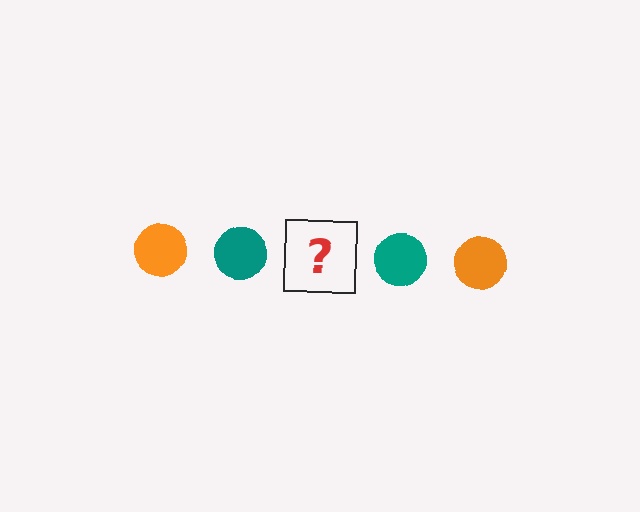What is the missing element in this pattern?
The missing element is an orange circle.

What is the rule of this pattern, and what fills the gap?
The rule is that the pattern cycles through orange, teal circles. The gap should be filled with an orange circle.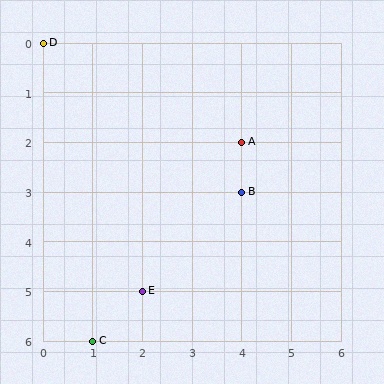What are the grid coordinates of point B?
Point B is at grid coordinates (4, 3).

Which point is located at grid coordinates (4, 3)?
Point B is at (4, 3).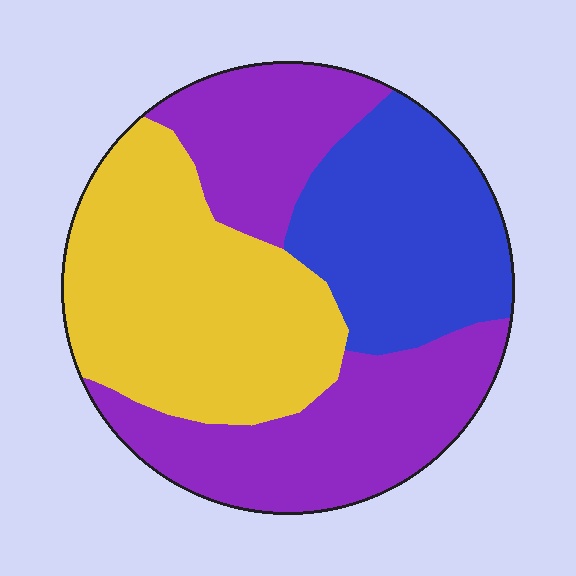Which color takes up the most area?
Purple, at roughly 40%.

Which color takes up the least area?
Blue, at roughly 25%.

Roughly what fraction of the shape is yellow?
Yellow covers roughly 35% of the shape.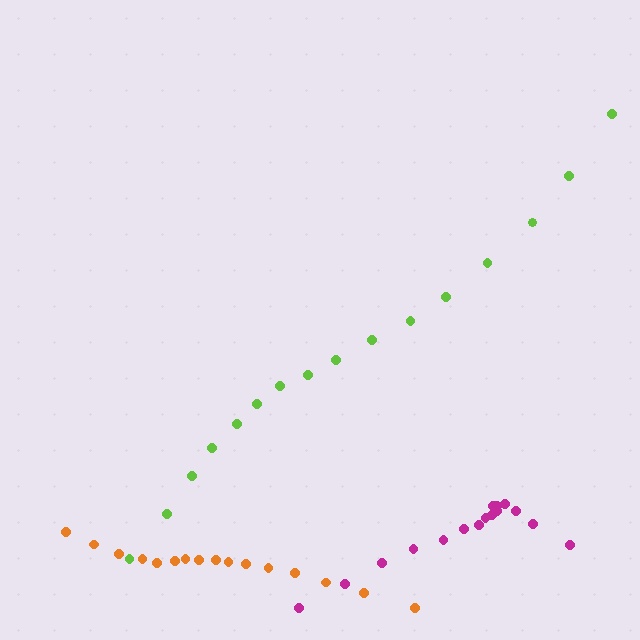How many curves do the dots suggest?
There are 3 distinct paths.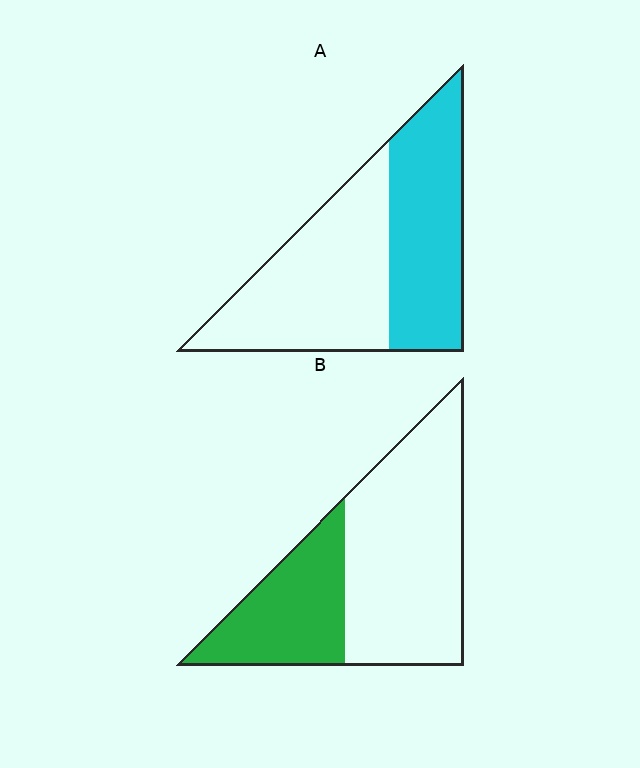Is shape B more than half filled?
No.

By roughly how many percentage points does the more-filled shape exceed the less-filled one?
By roughly 10 percentage points (A over B).